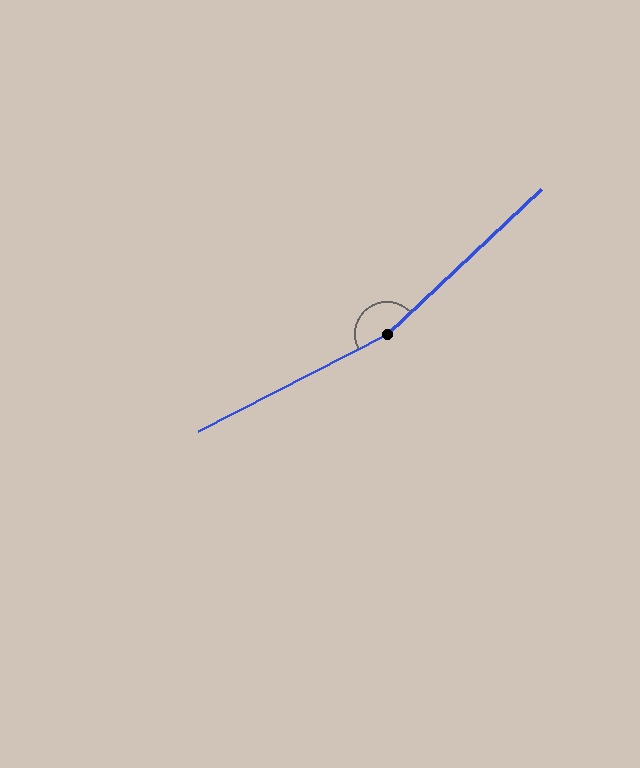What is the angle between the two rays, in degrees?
Approximately 164 degrees.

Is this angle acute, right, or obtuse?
It is obtuse.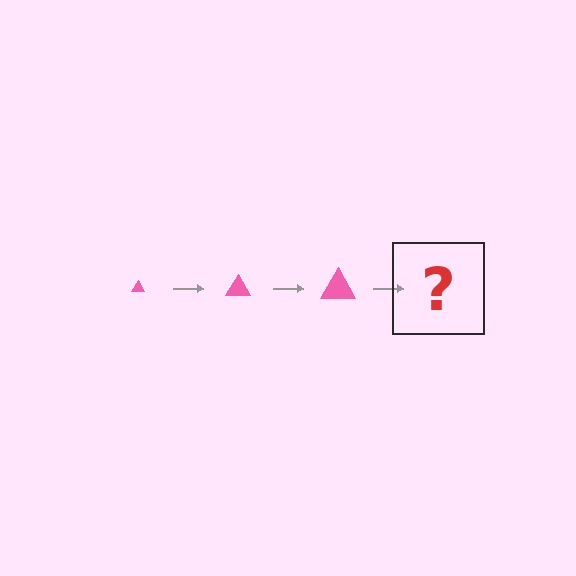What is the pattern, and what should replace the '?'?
The pattern is that the triangle gets progressively larger each step. The '?' should be a pink triangle, larger than the previous one.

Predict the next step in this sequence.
The next step is a pink triangle, larger than the previous one.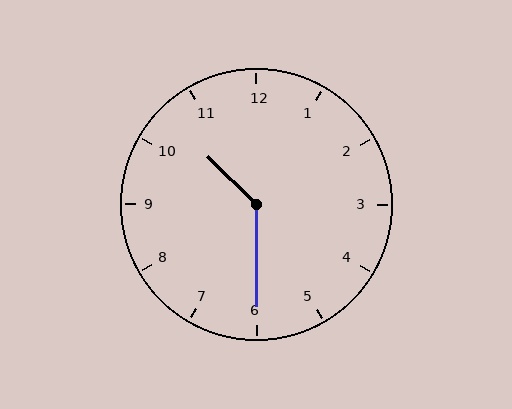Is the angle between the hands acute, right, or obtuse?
It is obtuse.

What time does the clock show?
10:30.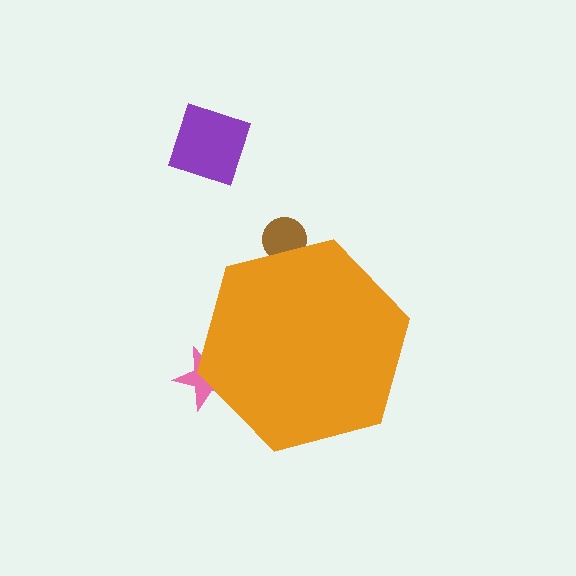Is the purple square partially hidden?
No, the purple square is fully visible.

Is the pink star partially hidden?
Yes, the pink star is partially hidden behind the orange hexagon.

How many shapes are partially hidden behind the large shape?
2 shapes are partially hidden.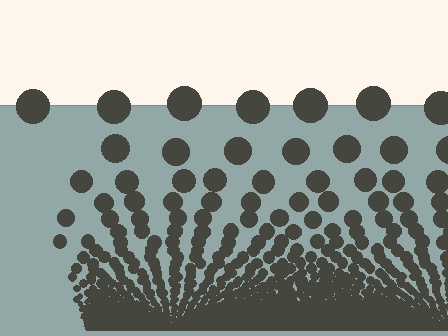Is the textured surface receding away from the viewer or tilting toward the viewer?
The surface appears to tilt toward the viewer. Texture elements get larger and sparser toward the top.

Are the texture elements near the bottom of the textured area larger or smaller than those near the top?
Smaller. The gradient is inverted — elements near the bottom are smaller and denser.